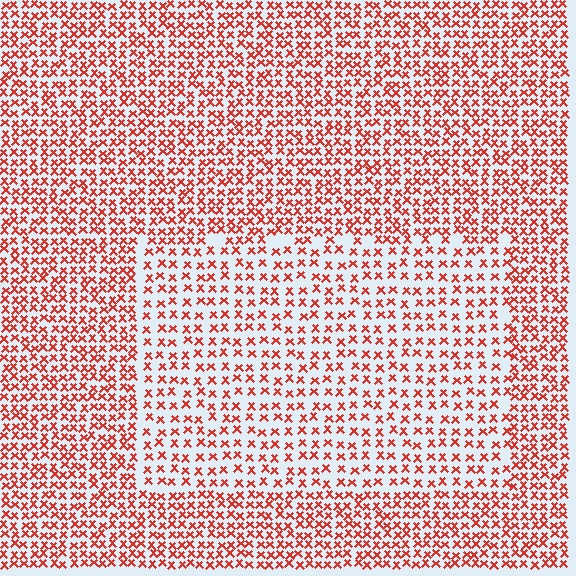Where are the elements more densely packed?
The elements are more densely packed outside the rectangle boundary.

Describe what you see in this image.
The image contains small red elements arranged at two different densities. A rectangle-shaped region is visible where the elements are less densely packed than the surrounding area.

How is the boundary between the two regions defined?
The boundary is defined by a change in element density (approximately 1.7x ratio). All elements are the same color, size, and shape.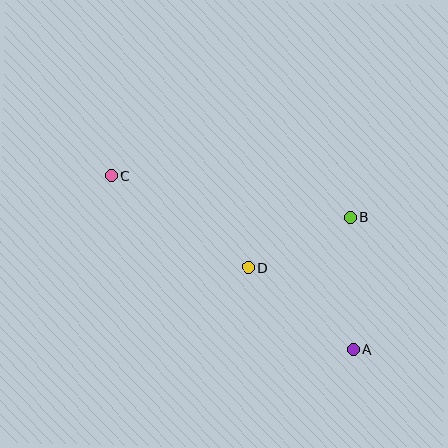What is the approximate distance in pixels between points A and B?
The distance between A and B is approximately 132 pixels.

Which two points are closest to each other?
Points B and D are closest to each other.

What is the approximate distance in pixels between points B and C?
The distance between B and C is approximately 243 pixels.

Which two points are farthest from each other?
Points A and C are farthest from each other.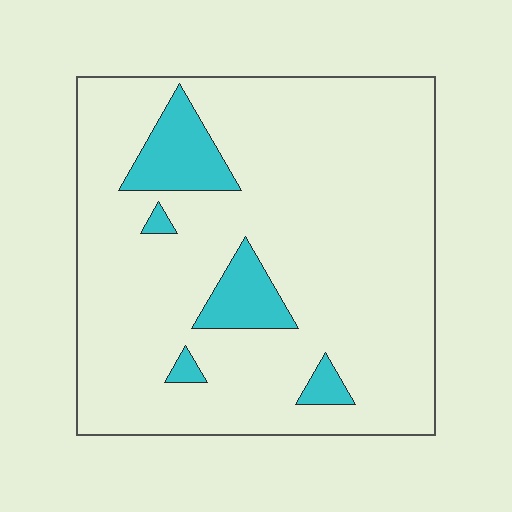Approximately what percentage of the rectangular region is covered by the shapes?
Approximately 10%.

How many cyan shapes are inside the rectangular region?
5.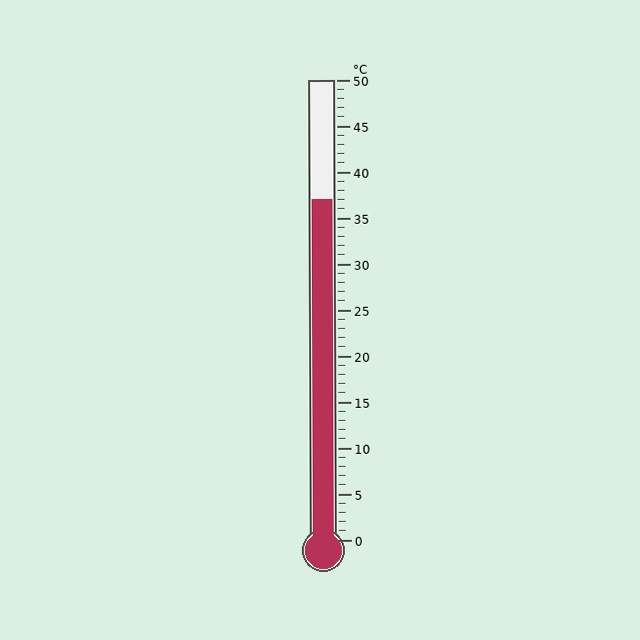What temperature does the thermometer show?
The thermometer shows approximately 37°C.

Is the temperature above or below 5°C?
The temperature is above 5°C.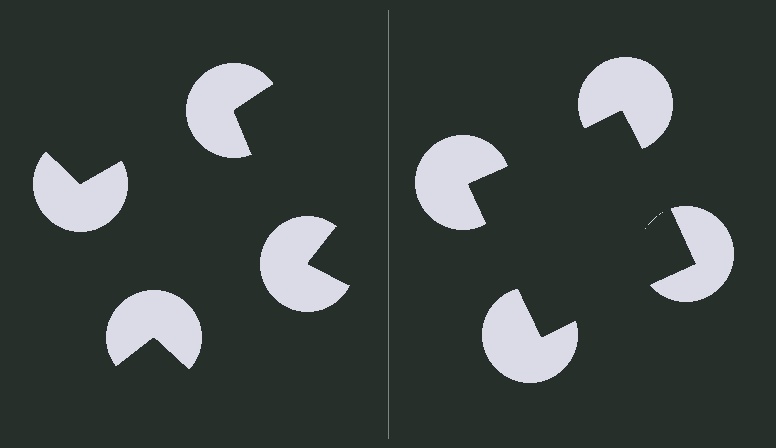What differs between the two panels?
The pac-man discs are positioned identically on both sides; only the wedge orientations differ. On the right they align to a square; on the left they are misaligned.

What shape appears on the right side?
An illusory square.